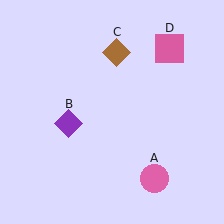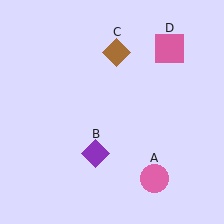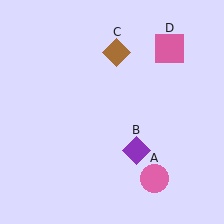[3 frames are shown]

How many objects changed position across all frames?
1 object changed position: purple diamond (object B).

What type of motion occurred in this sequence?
The purple diamond (object B) rotated counterclockwise around the center of the scene.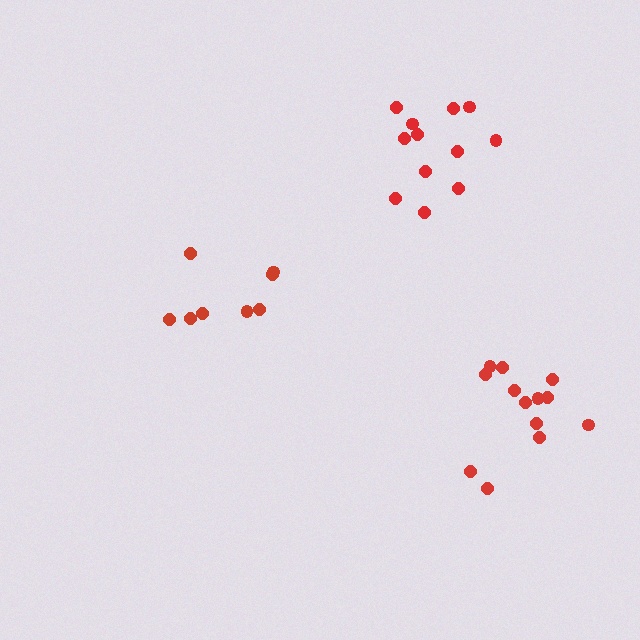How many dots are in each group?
Group 1: 12 dots, Group 2: 8 dots, Group 3: 13 dots (33 total).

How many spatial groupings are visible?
There are 3 spatial groupings.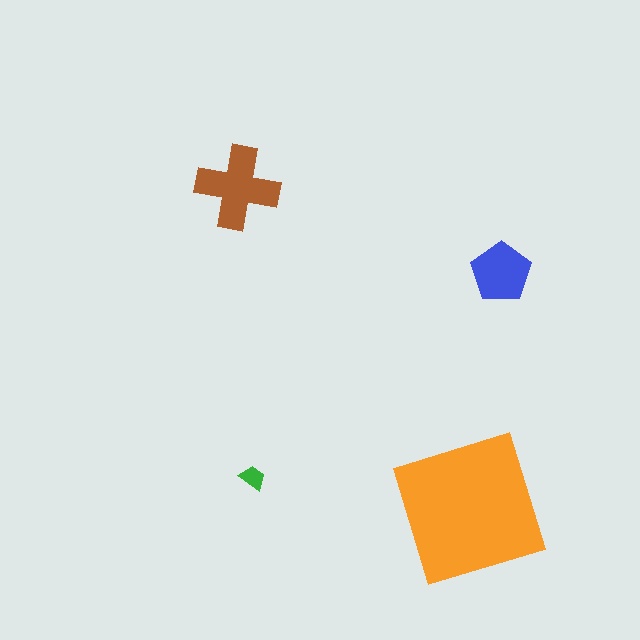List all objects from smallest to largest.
The green trapezoid, the blue pentagon, the brown cross, the orange square.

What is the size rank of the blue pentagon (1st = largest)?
3rd.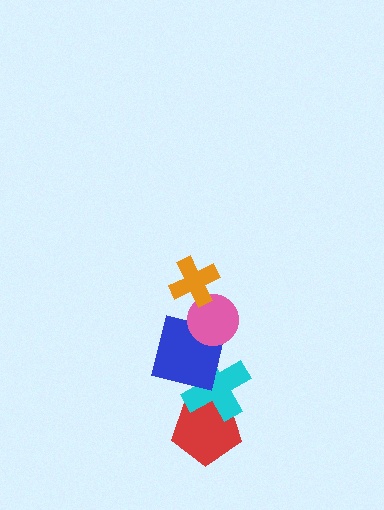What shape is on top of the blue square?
The pink circle is on top of the blue square.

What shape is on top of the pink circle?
The orange cross is on top of the pink circle.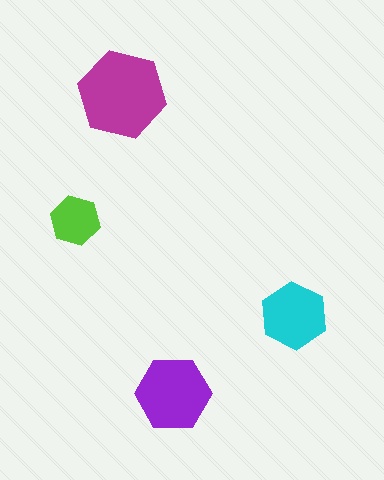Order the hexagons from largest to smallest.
the magenta one, the purple one, the cyan one, the lime one.